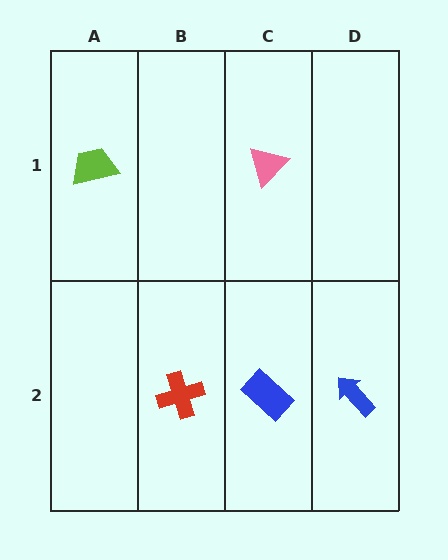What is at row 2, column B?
A red cross.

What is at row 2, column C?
A blue rectangle.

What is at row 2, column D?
A blue arrow.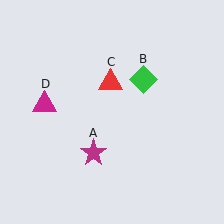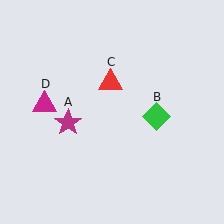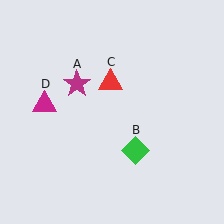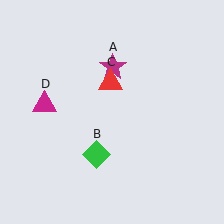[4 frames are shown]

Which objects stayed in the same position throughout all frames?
Red triangle (object C) and magenta triangle (object D) remained stationary.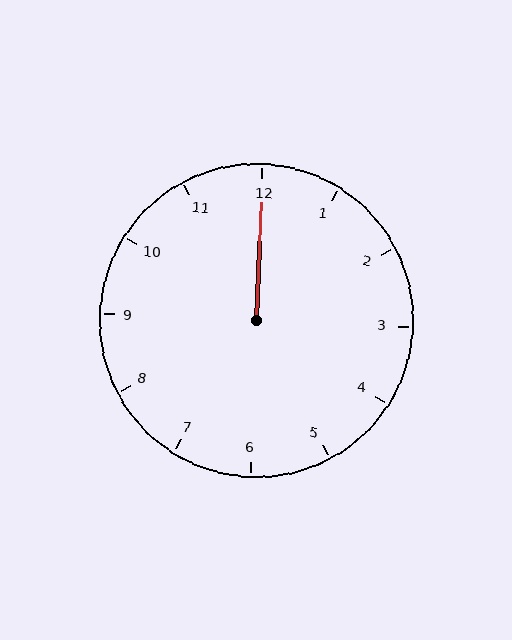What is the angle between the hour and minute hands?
Approximately 0 degrees.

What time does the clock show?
12:00.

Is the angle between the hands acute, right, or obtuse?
It is acute.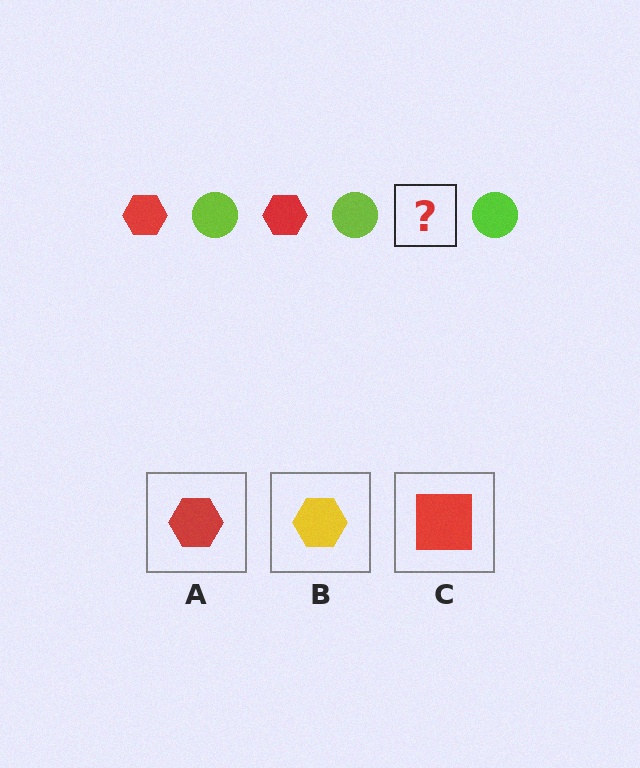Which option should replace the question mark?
Option A.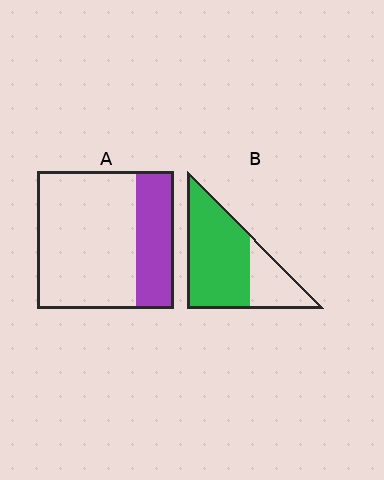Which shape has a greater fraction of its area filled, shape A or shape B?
Shape B.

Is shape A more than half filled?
No.